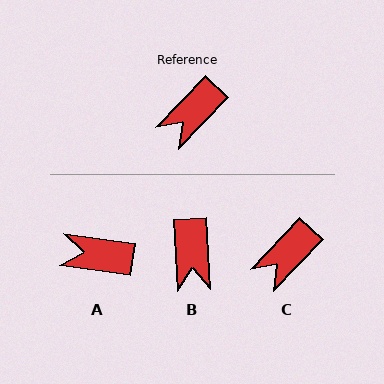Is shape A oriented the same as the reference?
No, it is off by about 54 degrees.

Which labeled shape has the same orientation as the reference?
C.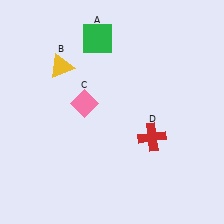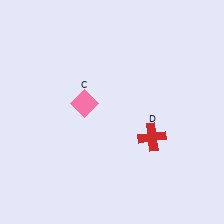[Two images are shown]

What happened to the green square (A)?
The green square (A) was removed in Image 2. It was in the top-left area of Image 1.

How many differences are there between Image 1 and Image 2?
There are 2 differences between the two images.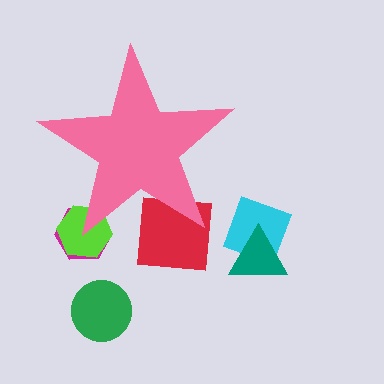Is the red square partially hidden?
Yes, the red square is partially hidden behind the pink star.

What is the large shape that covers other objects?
A pink star.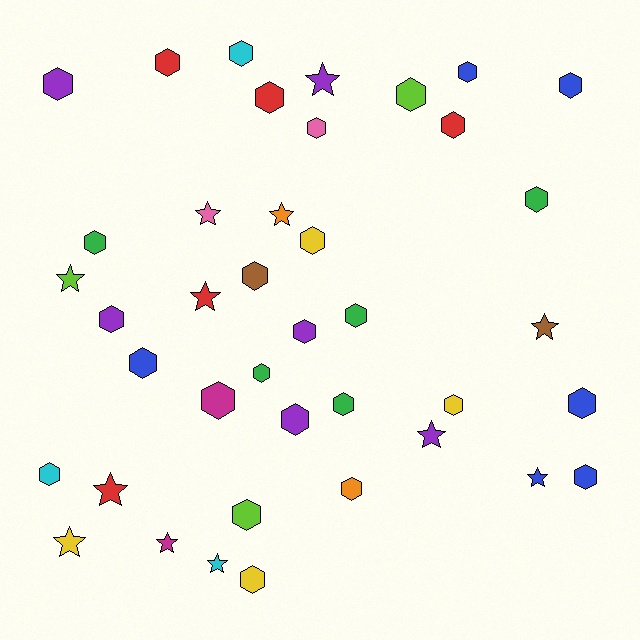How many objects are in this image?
There are 40 objects.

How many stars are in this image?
There are 12 stars.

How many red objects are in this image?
There are 5 red objects.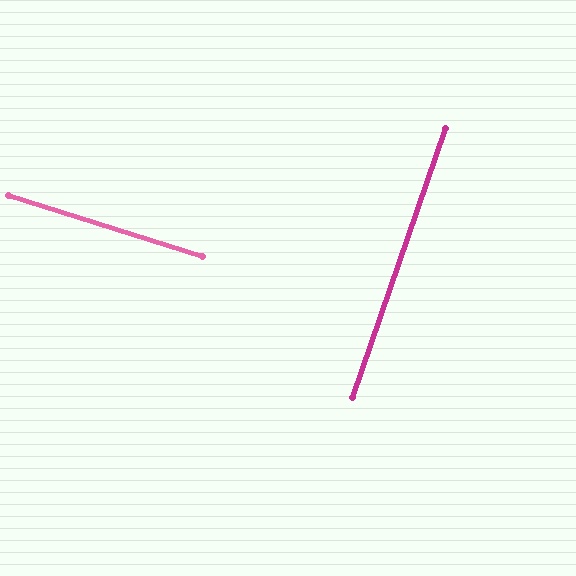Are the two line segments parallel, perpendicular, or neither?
Perpendicular — they meet at approximately 88°.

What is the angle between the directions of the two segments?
Approximately 88 degrees.